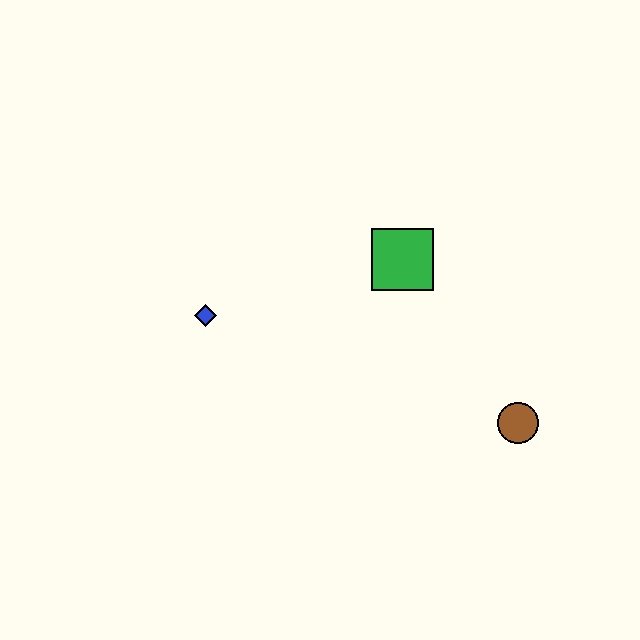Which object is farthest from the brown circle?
The blue diamond is farthest from the brown circle.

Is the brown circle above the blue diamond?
No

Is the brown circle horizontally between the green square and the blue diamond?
No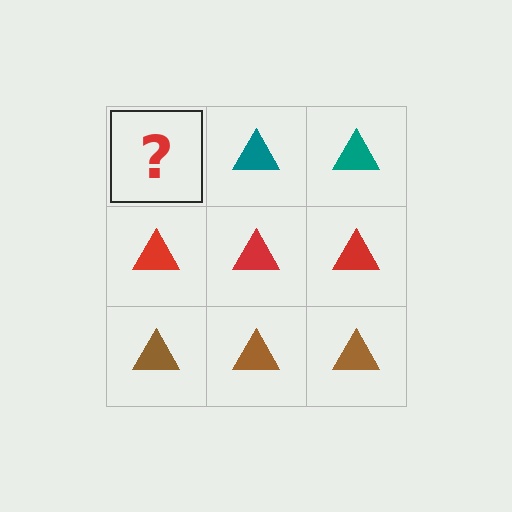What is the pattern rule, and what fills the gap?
The rule is that each row has a consistent color. The gap should be filled with a teal triangle.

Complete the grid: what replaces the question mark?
The question mark should be replaced with a teal triangle.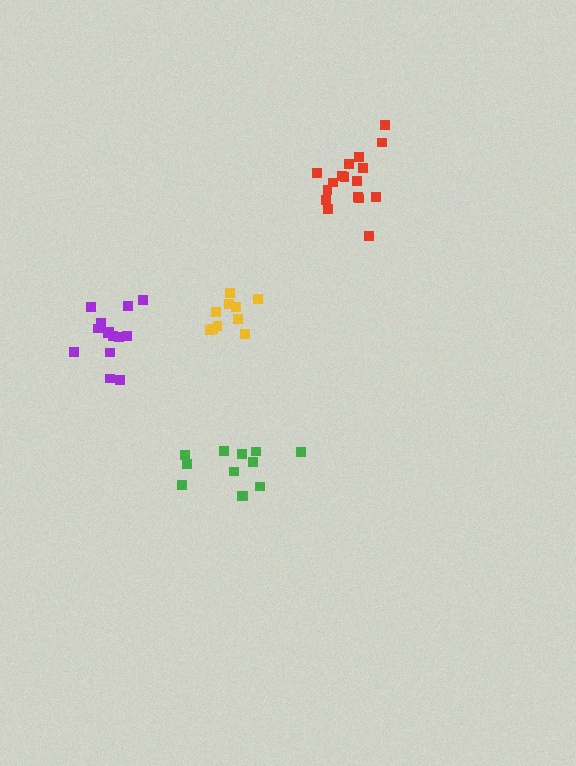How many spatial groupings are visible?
There are 4 spatial groupings.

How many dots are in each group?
Group 1: 11 dots, Group 2: 14 dots, Group 3: 17 dots, Group 4: 12 dots (54 total).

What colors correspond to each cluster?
The clusters are colored: yellow, purple, red, green.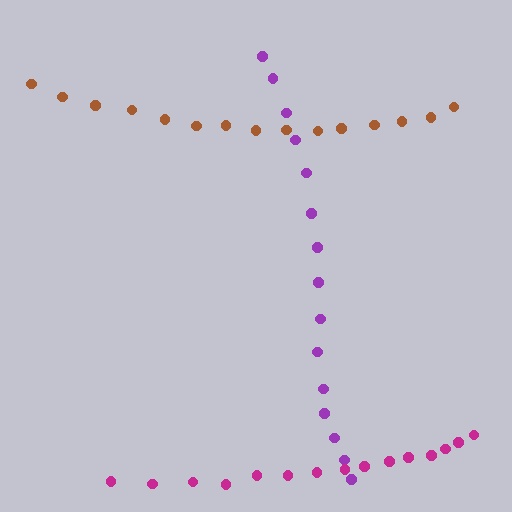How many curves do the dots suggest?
There are 3 distinct paths.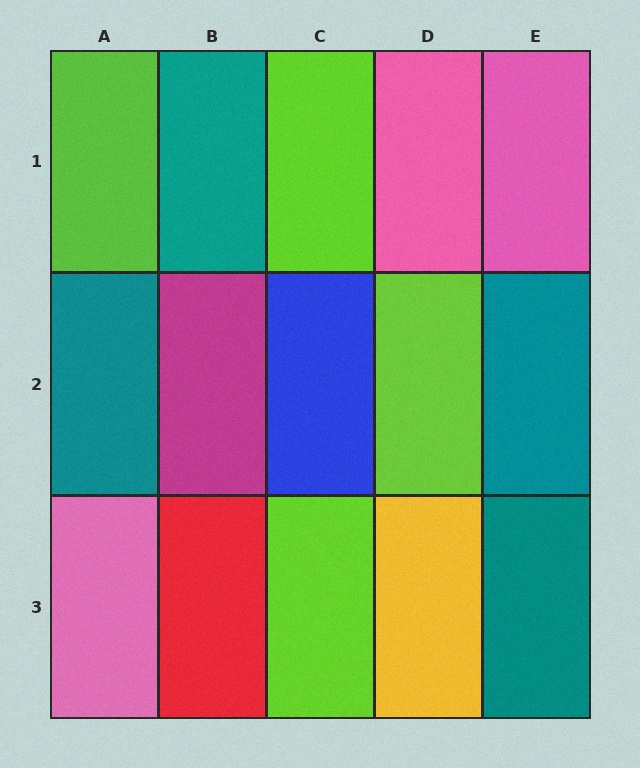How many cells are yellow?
1 cell is yellow.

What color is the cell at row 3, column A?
Pink.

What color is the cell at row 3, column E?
Teal.